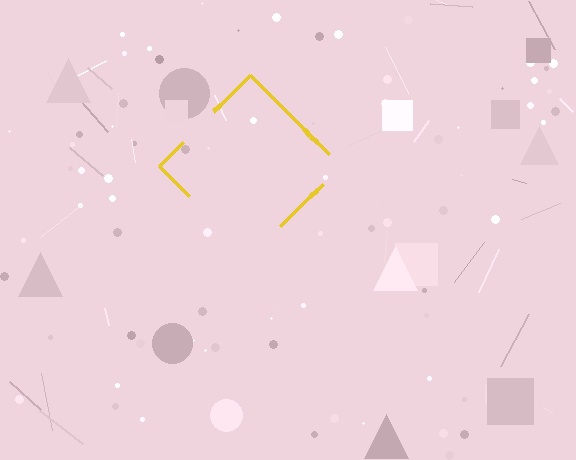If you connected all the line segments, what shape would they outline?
They would outline a diamond.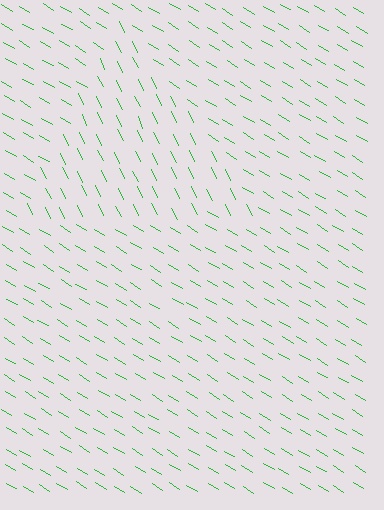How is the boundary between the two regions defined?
The boundary is defined purely by a change in line orientation (approximately 33 degrees difference). All lines are the same color and thickness.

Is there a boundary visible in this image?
Yes, there is a texture boundary formed by a change in line orientation.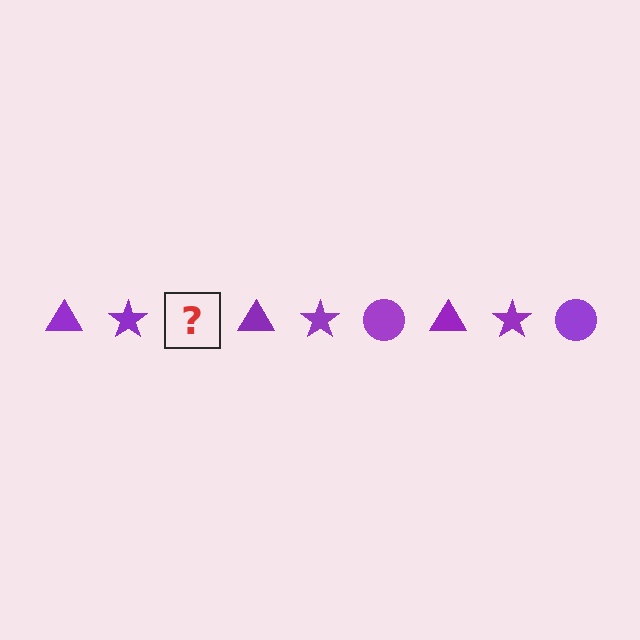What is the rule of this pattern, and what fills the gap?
The rule is that the pattern cycles through triangle, star, circle shapes in purple. The gap should be filled with a purple circle.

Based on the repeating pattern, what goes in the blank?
The blank should be a purple circle.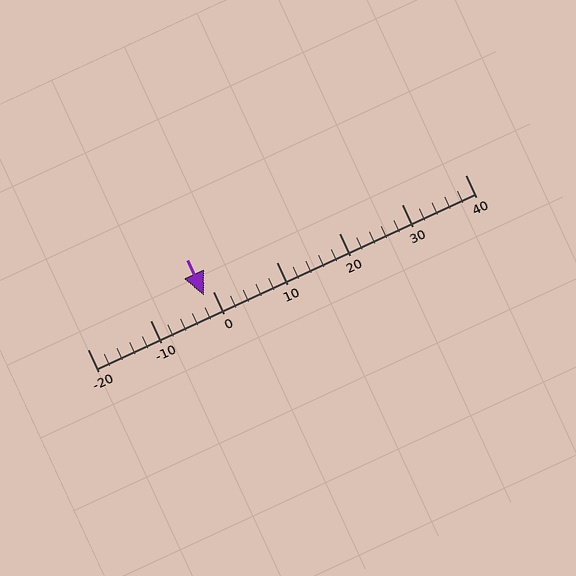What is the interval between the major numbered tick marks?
The major tick marks are spaced 10 units apart.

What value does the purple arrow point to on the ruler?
The purple arrow points to approximately -2.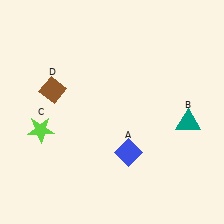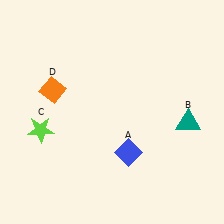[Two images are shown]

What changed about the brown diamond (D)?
In Image 1, D is brown. In Image 2, it changed to orange.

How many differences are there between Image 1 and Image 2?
There is 1 difference between the two images.